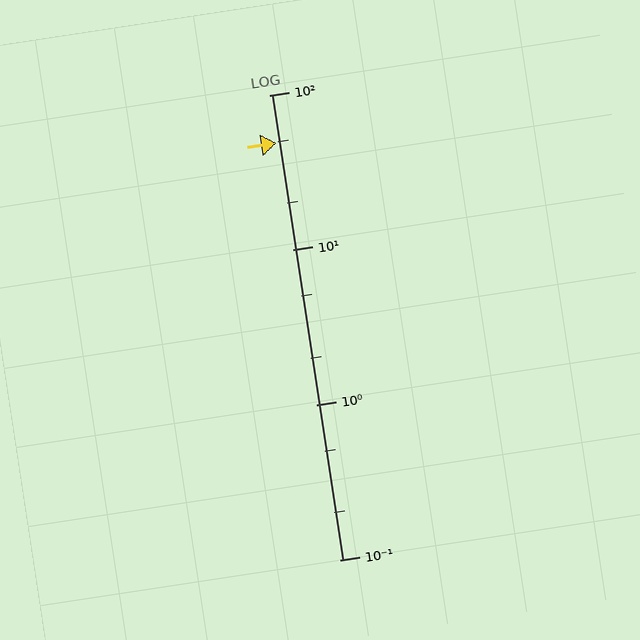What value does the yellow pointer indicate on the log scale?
The pointer indicates approximately 49.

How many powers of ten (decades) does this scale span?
The scale spans 3 decades, from 0.1 to 100.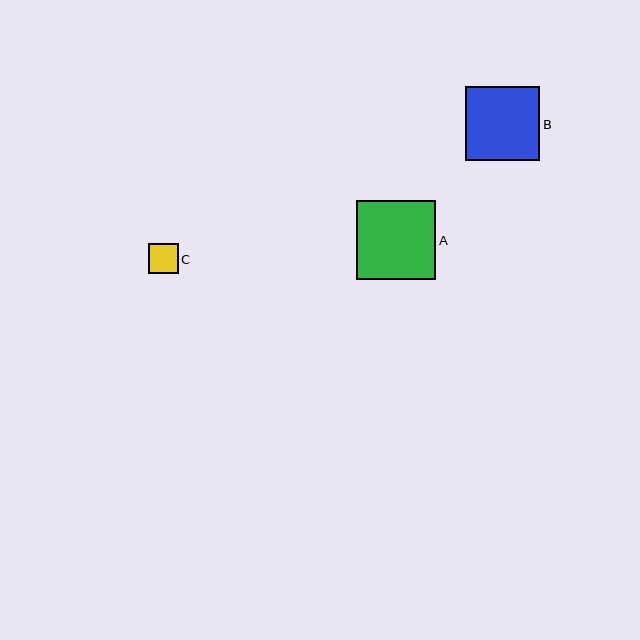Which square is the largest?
Square A is the largest with a size of approximately 79 pixels.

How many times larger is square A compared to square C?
Square A is approximately 2.6 times the size of square C.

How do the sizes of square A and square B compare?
Square A and square B are approximately the same size.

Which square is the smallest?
Square C is the smallest with a size of approximately 30 pixels.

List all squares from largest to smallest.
From largest to smallest: A, B, C.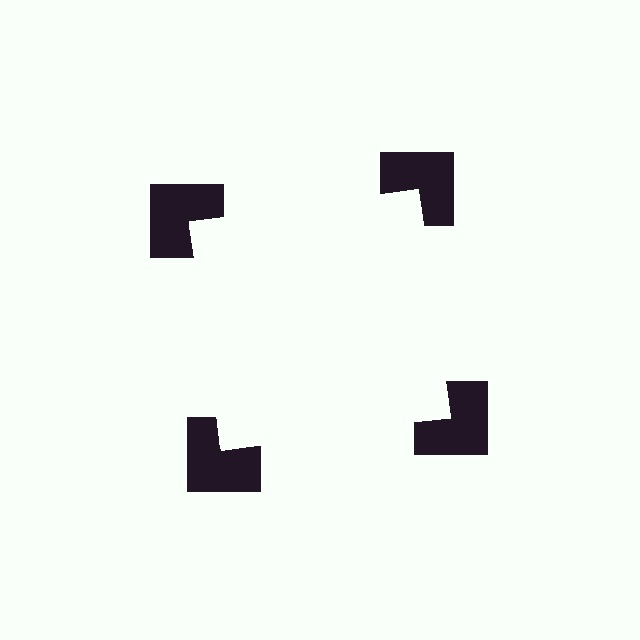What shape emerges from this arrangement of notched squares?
An illusory square — its edges are inferred from the aligned wedge cuts in the notched squares, not physically drawn.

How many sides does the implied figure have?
4 sides.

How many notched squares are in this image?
There are 4 — one at each vertex of the illusory square.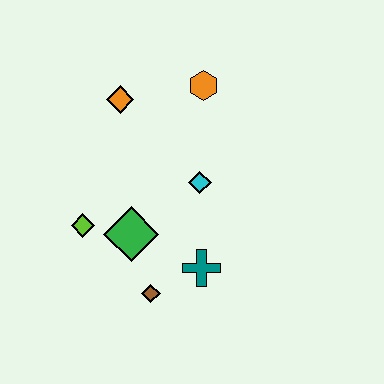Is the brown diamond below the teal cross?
Yes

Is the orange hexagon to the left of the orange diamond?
No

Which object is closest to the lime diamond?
The green diamond is closest to the lime diamond.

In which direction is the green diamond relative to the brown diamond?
The green diamond is above the brown diamond.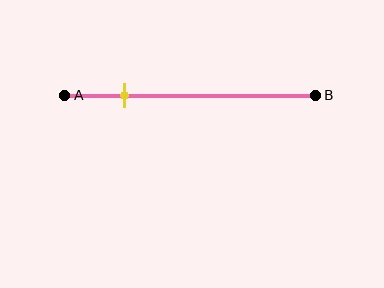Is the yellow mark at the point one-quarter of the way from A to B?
Yes, the mark is approximately at the one-quarter point.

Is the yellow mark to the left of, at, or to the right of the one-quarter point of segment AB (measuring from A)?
The yellow mark is approximately at the one-quarter point of segment AB.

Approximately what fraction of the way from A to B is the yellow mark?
The yellow mark is approximately 25% of the way from A to B.